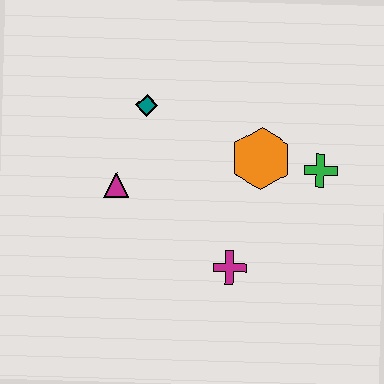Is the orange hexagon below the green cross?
No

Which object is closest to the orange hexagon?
The green cross is closest to the orange hexagon.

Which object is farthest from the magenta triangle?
The green cross is farthest from the magenta triangle.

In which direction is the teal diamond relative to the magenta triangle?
The teal diamond is above the magenta triangle.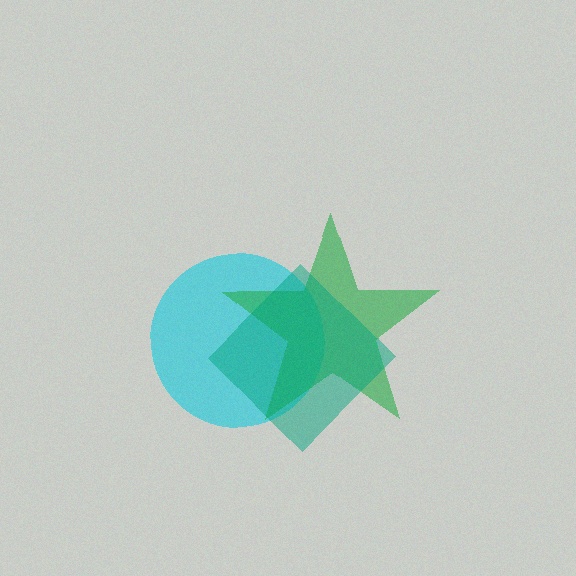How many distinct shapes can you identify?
There are 3 distinct shapes: a cyan circle, a green star, a teal diamond.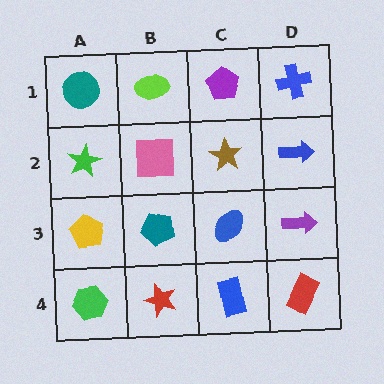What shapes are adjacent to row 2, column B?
A lime ellipse (row 1, column B), a teal pentagon (row 3, column B), a green star (row 2, column A), a brown star (row 2, column C).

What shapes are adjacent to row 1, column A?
A green star (row 2, column A), a lime ellipse (row 1, column B).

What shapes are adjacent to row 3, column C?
A brown star (row 2, column C), a blue rectangle (row 4, column C), a teal pentagon (row 3, column B), a purple arrow (row 3, column D).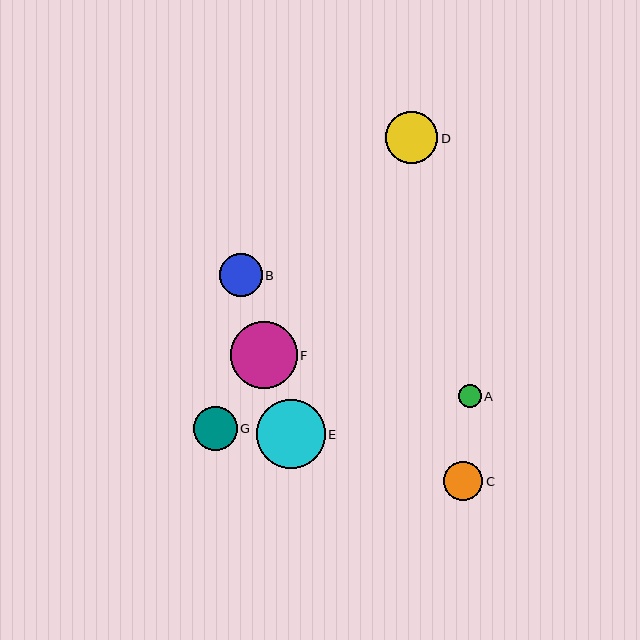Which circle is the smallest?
Circle A is the smallest with a size of approximately 23 pixels.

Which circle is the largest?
Circle E is the largest with a size of approximately 69 pixels.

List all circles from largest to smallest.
From largest to smallest: E, F, D, G, B, C, A.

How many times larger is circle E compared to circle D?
Circle E is approximately 1.3 times the size of circle D.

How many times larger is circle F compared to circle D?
Circle F is approximately 1.3 times the size of circle D.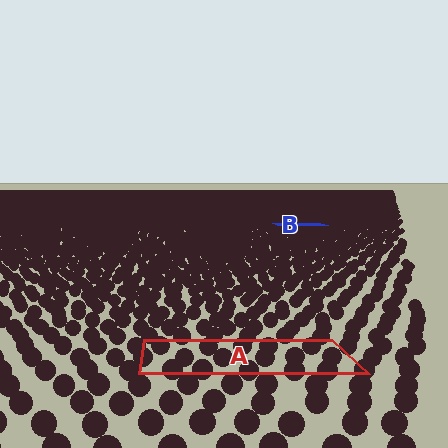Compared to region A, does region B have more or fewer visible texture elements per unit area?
Region B has more texture elements per unit area — they are packed more densely because it is farther away.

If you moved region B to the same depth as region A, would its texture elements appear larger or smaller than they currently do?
They would appear larger. At a closer depth, the same texture elements are projected at a bigger on-screen size.